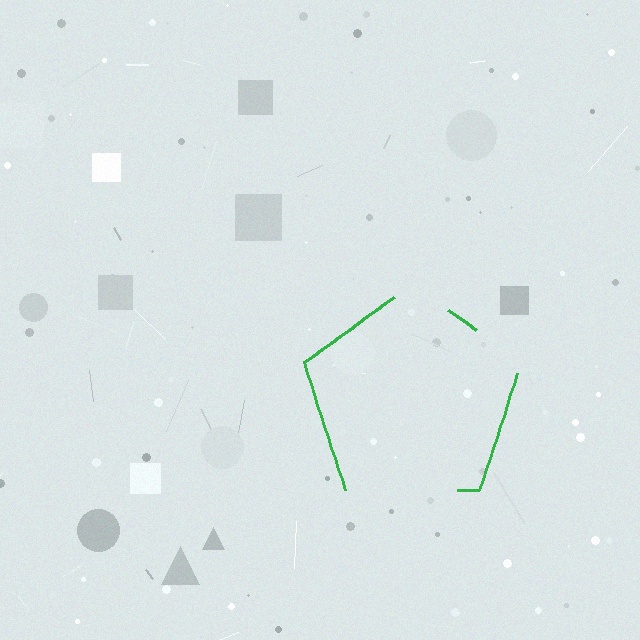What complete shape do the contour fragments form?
The contour fragments form a pentagon.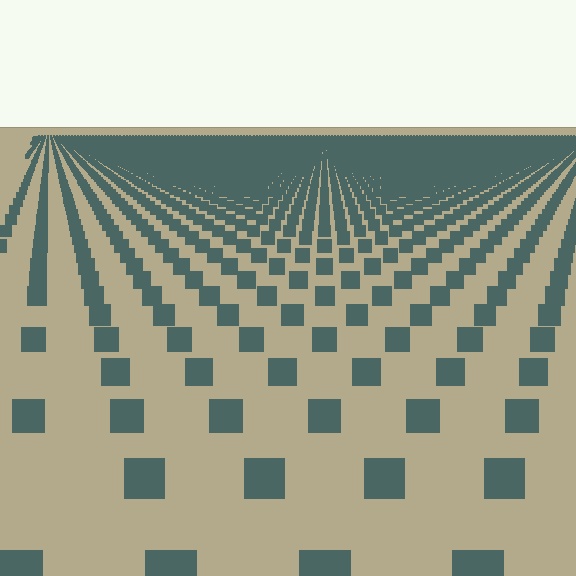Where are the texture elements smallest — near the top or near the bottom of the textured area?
Near the top.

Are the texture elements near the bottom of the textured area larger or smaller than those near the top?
Larger. Near the bottom, elements are closer to the viewer and appear at a bigger on-screen size.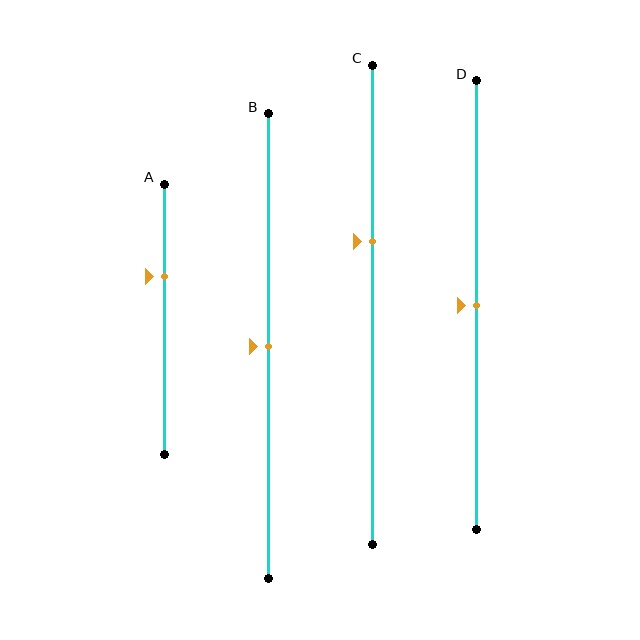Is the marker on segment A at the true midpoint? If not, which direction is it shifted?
No, the marker on segment A is shifted upward by about 16% of the segment length.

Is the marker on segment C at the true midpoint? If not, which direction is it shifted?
No, the marker on segment C is shifted upward by about 13% of the segment length.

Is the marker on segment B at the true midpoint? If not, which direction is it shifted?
Yes, the marker on segment B is at the true midpoint.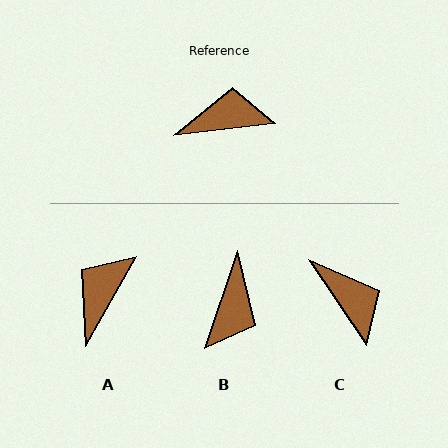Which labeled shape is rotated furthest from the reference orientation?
B, about 115 degrees away.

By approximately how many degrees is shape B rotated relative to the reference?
Approximately 115 degrees clockwise.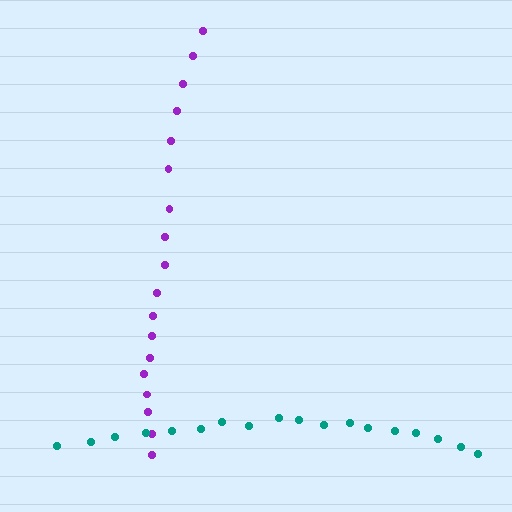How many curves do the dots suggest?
There are 2 distinct paths.